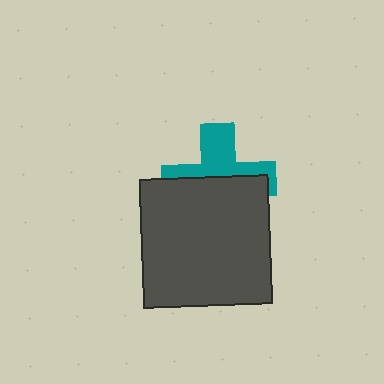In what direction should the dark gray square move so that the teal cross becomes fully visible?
The dark gray square should move down. That is the shortest direction to clear the overlap and leave the teal cross fully visible.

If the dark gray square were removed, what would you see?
You would see the complete teal cross.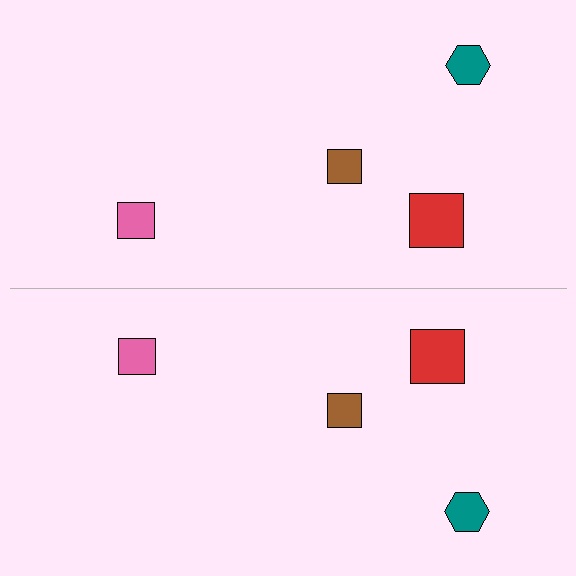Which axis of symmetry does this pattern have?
The pattern has a horizontal axis of symmetry running through the center of the image.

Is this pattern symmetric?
Yes, this pattern has bilateral (reflection) symmetry.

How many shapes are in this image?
There are 8 shapes in this image.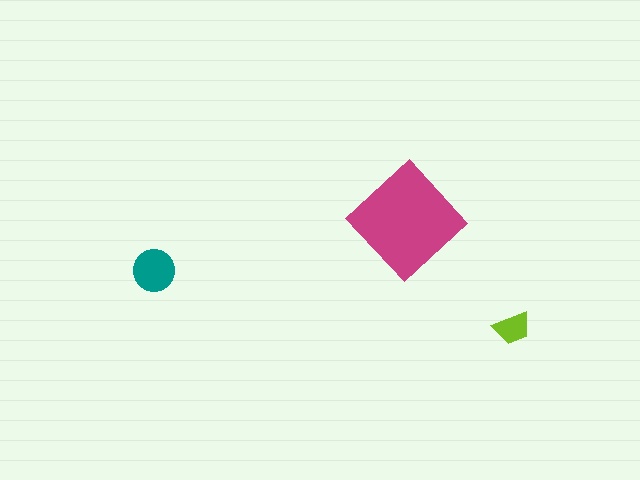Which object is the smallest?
The lime trapezoid.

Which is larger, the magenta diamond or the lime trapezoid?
The magenta diamond.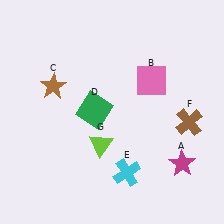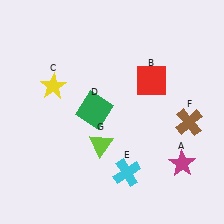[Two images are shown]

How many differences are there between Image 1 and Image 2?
There are 2 differences between the two images.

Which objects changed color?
B changed from pink to red. C changed from brown to yellow.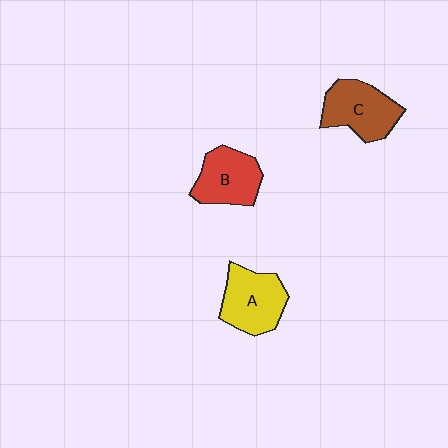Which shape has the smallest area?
Shape B (red).